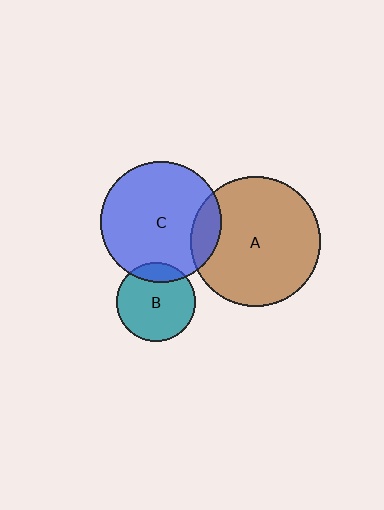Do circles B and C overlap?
Yes.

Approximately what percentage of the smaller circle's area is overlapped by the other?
Approximately 15%.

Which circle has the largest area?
Circle A (brown).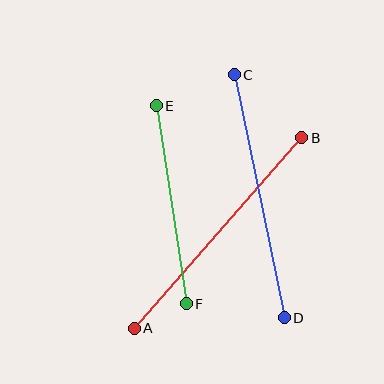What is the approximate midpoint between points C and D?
The midpoint is at approximately (259, 196) pixels.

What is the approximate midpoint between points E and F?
The midpoint is at approximately (171, 205) pixels.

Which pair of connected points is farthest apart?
Points A and B are farthest apart.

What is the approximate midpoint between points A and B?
The midpoint is at approximately (218, 233) pixels.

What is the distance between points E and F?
The distance is approximately 200 pixels.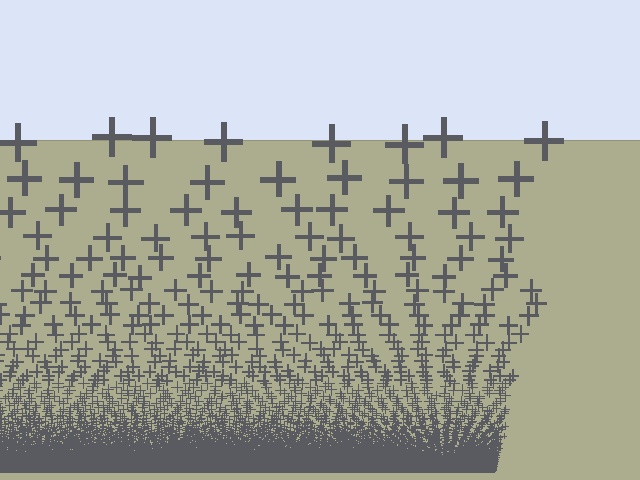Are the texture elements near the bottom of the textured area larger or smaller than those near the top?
Smaller. The gradient is inverted — elements near the bottom are smaller and denser.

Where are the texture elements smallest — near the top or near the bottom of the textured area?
Near the bottom.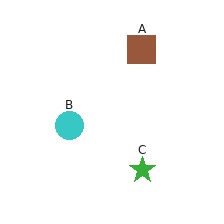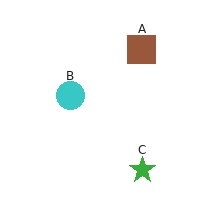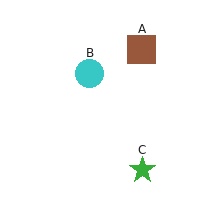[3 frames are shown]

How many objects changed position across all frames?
1 object changed position: cyan circle (object B).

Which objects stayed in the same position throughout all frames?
Brown square (object A) and green star (object C) remained stationary.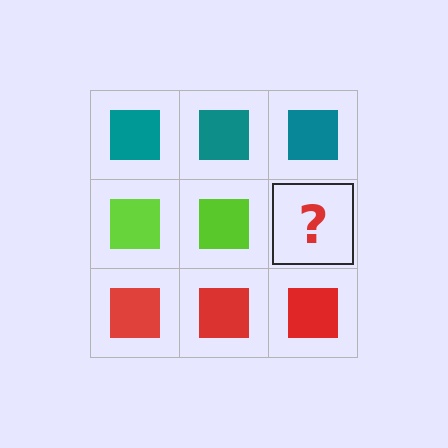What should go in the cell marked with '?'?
The missing cell should contain a lime square.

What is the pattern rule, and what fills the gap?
The rule is that each row has a consistent color. The gap should be filled with a lime square.